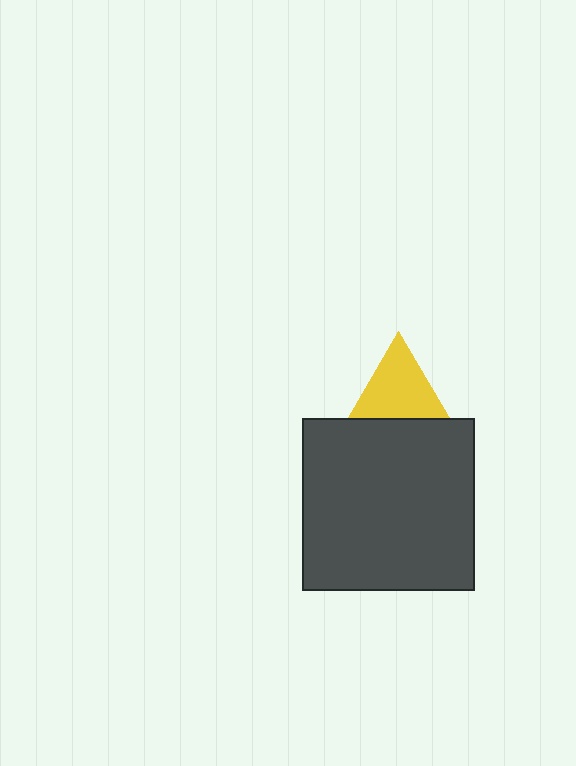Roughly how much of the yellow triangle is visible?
About half of it is visible (roughly 64%).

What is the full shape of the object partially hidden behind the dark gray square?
The partially hidden object is a yellow triangle.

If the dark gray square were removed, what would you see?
You would see the complete yellow triangle.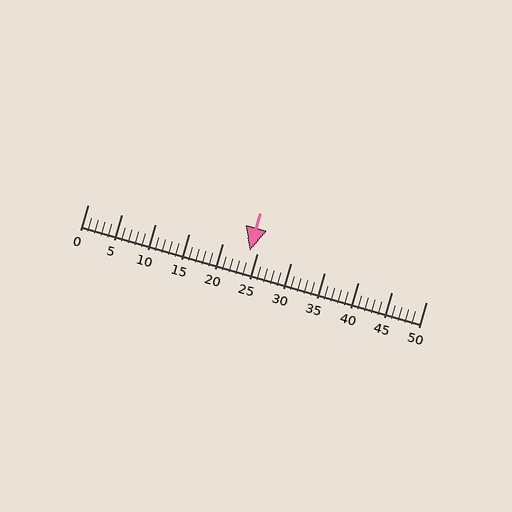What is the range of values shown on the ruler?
The ruler shows values from 0 to 50.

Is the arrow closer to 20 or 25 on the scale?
The arrow is closer to 25.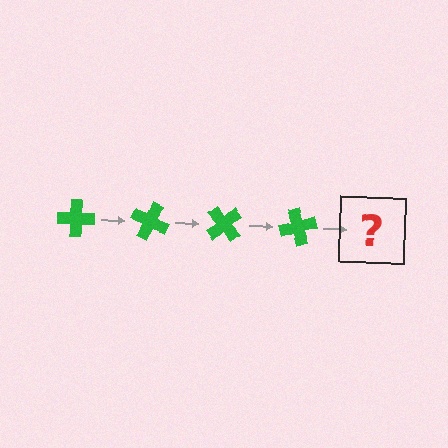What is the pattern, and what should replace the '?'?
The pattern is that the cross rotates 25 degrees each step. The '?' should be a green cross rotated 100 degrees.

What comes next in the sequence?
The next element should be a green cross rotated 100 degrees.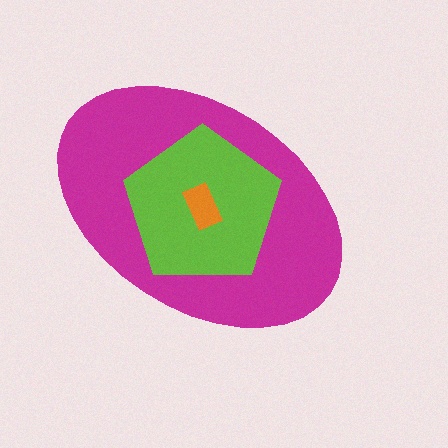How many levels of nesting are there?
3.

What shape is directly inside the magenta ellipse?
The lime pentagon.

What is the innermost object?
The orange rectangle.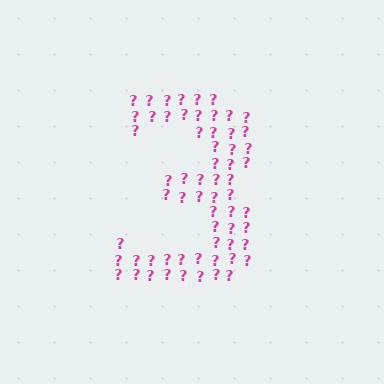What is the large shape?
The large shape is the digit 3.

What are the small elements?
The small elements are question marks.